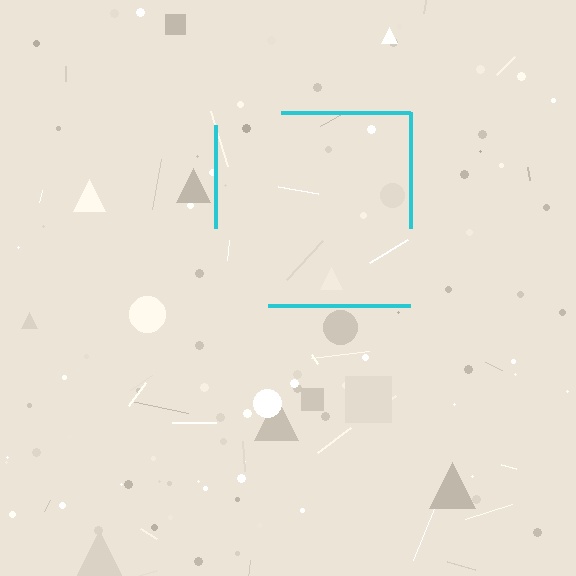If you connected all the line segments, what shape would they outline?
They would outline a square.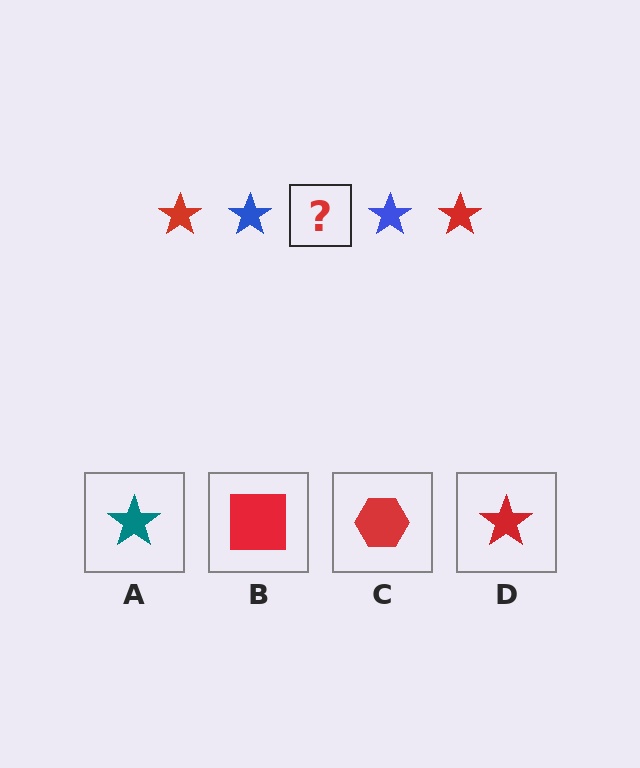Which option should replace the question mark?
Option D.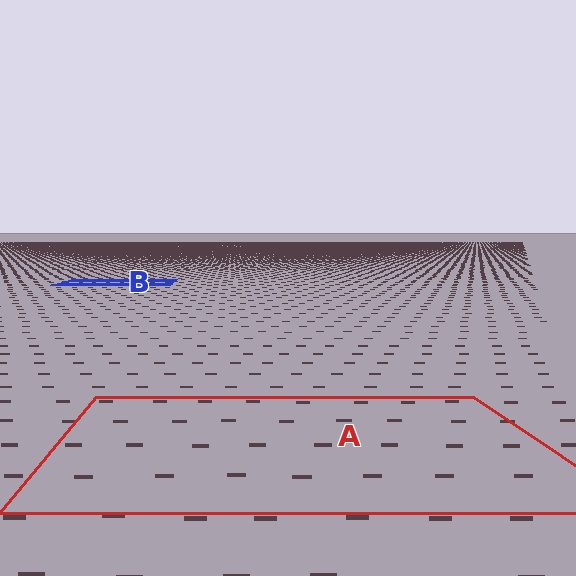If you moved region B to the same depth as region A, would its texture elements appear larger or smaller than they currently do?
They would appear larger. At a closer depth, the same texture elements are projected at a bigger on-screen size.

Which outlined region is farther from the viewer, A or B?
Region B is farther from the viewer — the texture elements inside it appear smaller and more densely packed.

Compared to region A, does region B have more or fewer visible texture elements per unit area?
Region B has more texture elements per unit area — they are packed more densely because it is farther away.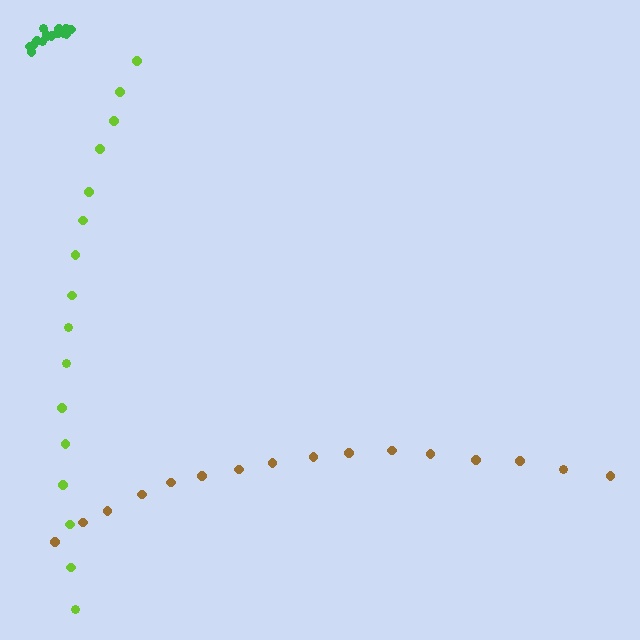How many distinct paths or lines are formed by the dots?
There are 3 distinct paths.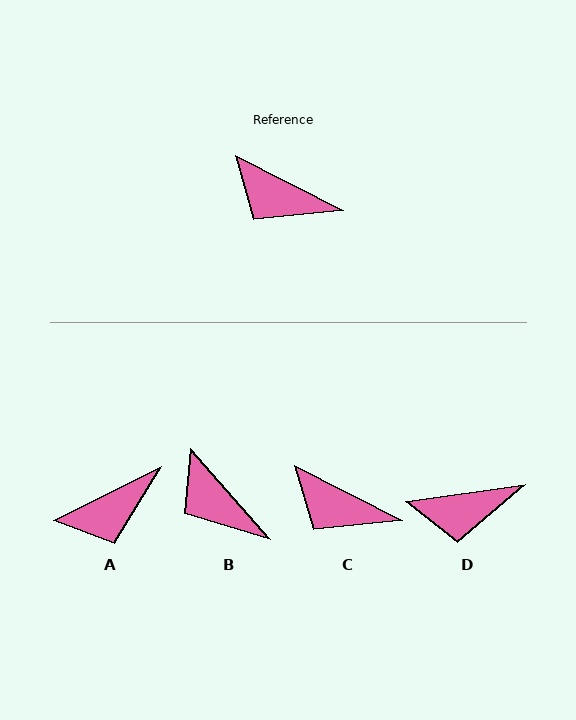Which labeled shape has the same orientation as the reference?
C.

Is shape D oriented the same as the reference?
No, it is off by about 35 degrees.